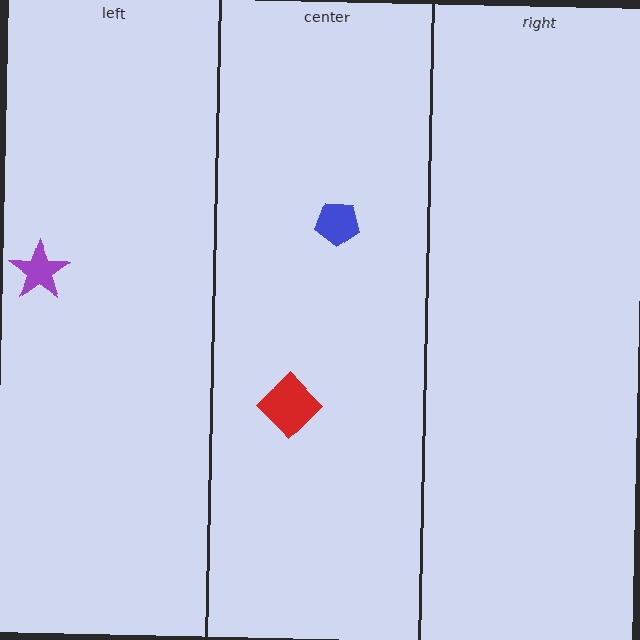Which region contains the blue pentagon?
The center region.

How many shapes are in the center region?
2.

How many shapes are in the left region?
1.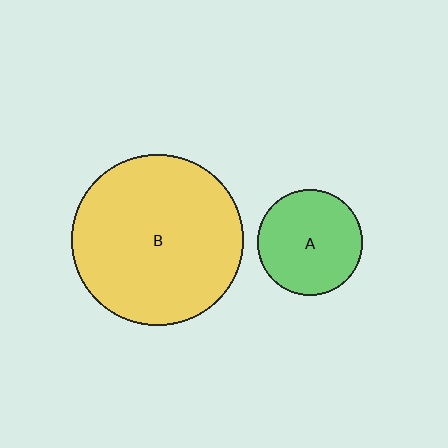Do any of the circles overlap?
No, none of the circles overlap.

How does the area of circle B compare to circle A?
Approximately 2.6 times.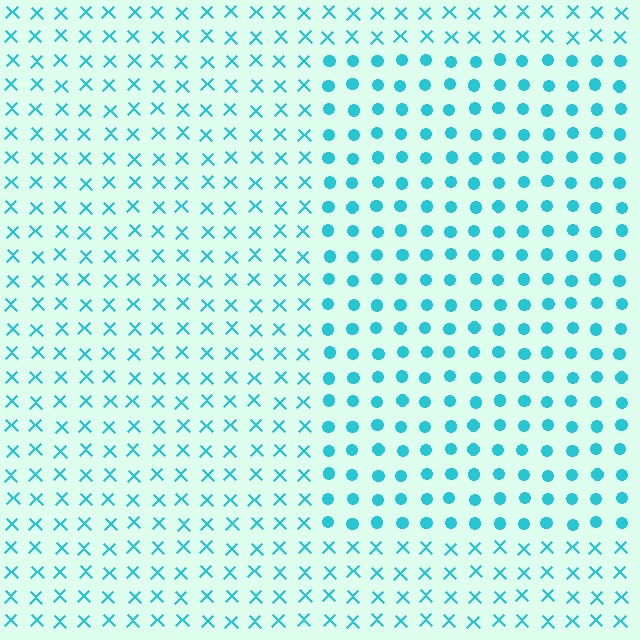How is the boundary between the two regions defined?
The boundary is defined by a change in element shape: circles inside vs. X marks outside. All elements share the same color and spacing.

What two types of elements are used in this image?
The image uses circles inside the rectangle region and X marks outside it.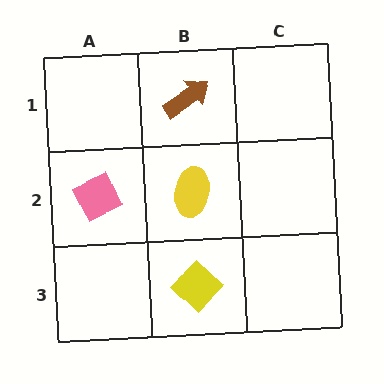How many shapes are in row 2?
2 shapes.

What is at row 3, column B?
A yellow diamond.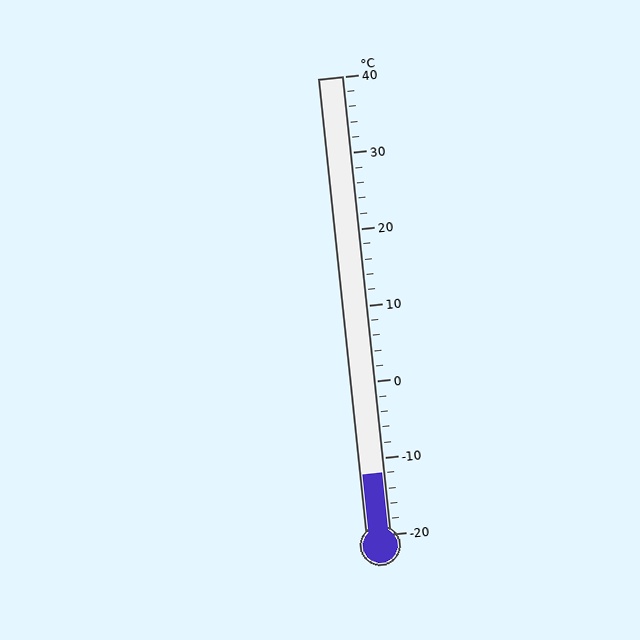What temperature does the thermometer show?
The thermometer shows approximately -12°C.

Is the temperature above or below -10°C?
The temperature is below -10°C.